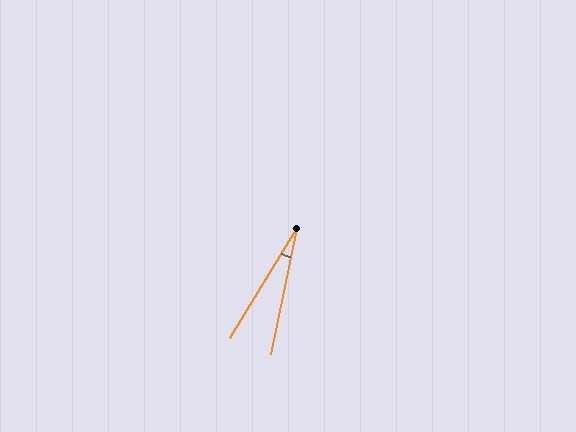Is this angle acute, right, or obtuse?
It is acute.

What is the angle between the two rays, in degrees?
Approximately 20 degrees.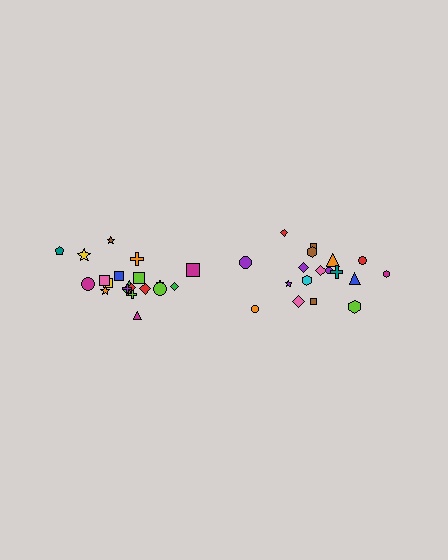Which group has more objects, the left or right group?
The left group.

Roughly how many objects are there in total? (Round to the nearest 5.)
Roughly 40 objects in total.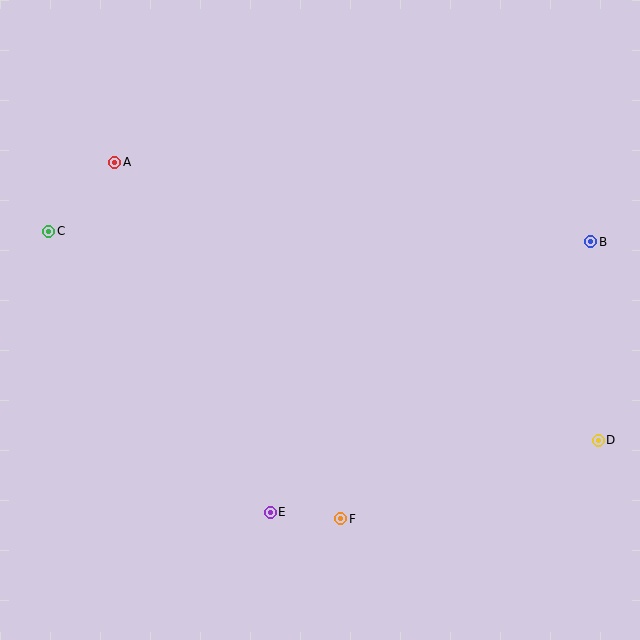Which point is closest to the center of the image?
Point E at (270, 512) is closest to the center.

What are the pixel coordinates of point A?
Point A is at (115, 162).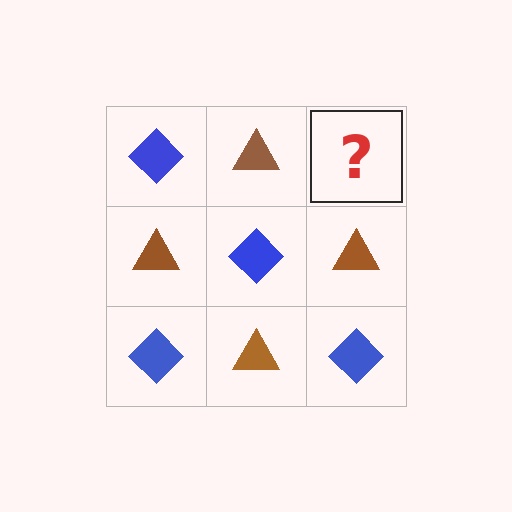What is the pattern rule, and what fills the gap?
The rule is that it alternates blue diamond and brown triangle in a checkerboard pattern. The gap should be filled with a blue diamond.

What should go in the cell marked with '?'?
The missing cell should contain a blue diamond.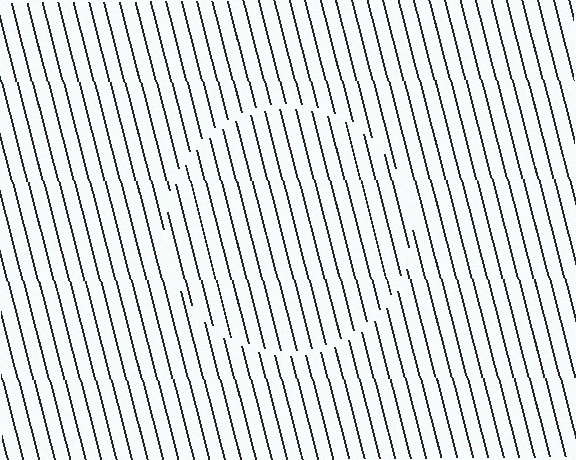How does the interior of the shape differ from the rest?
The interior of the shape contains the same grating, shifted by half a period — the contour is defined by the phase discontinuity where line-ends from the inner and outer gratings abut.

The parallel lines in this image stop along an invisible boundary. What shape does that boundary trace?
An illusory circle. The interior of the shape contains the same grating, shifted by half a period — the contour is defined by the phase discontinuity where line-ends from the inner and outer gratings abut.